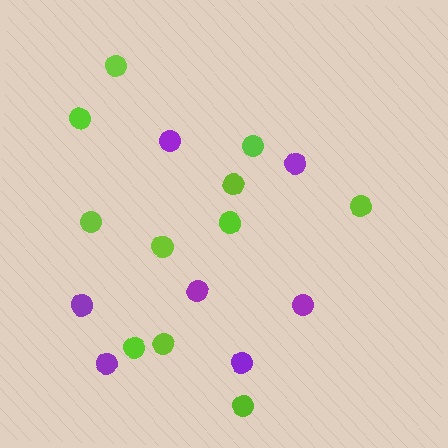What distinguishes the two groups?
There are 2 groups: one group of lime circles (11) and one group of purple circles (7).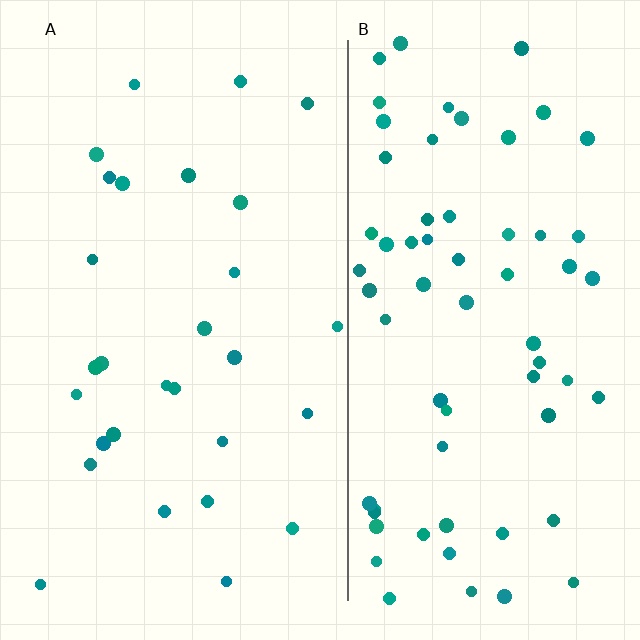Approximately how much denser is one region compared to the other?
Approximately 2.3× — region B over region A.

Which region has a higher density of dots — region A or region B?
B (the right).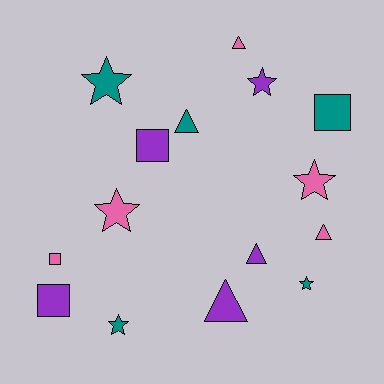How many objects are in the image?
There are 15 objects.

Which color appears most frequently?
Pink, with 5 objects.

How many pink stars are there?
There are 2 pink stars.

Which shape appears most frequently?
Star, with 6 objects.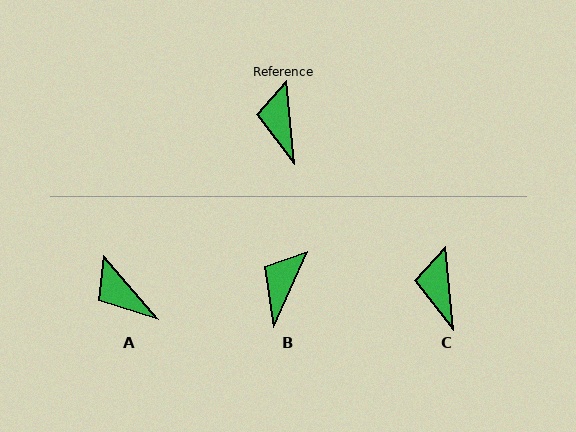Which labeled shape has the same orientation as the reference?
C.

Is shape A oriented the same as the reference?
No, it is off by about 35 degrees.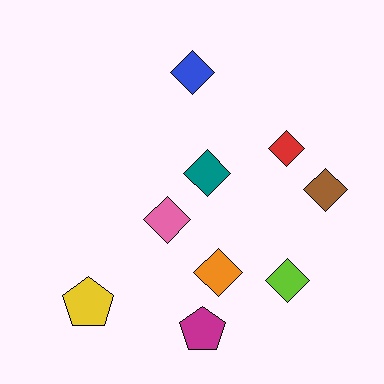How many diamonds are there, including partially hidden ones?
There are 7 diamonds.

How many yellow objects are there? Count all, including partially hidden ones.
There is 1 yellow object.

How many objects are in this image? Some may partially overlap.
There are 9 objects.